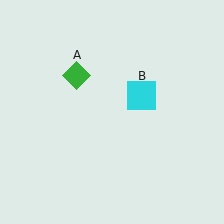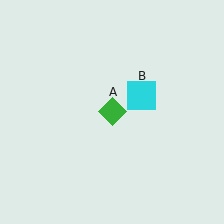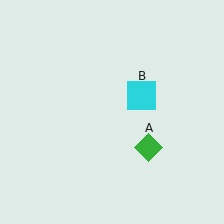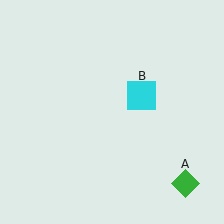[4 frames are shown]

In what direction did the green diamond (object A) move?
The green diamond (object A) moved down and to the right.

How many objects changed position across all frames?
1 object changed position: green diamond (object A).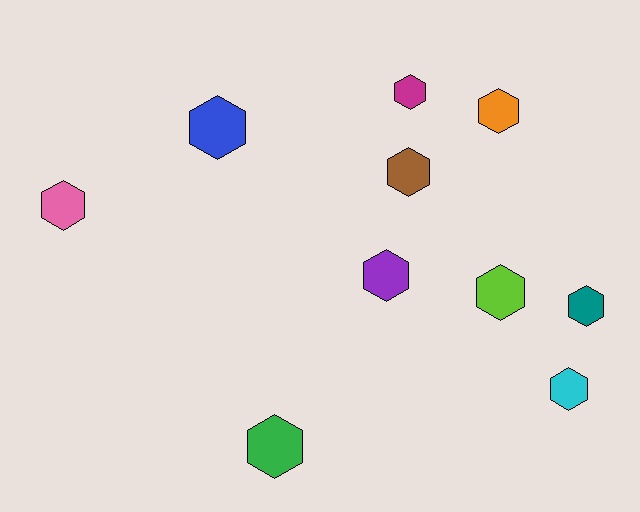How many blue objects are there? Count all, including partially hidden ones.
There is 1 blue object.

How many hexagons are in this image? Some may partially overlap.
There are 10 hexagons.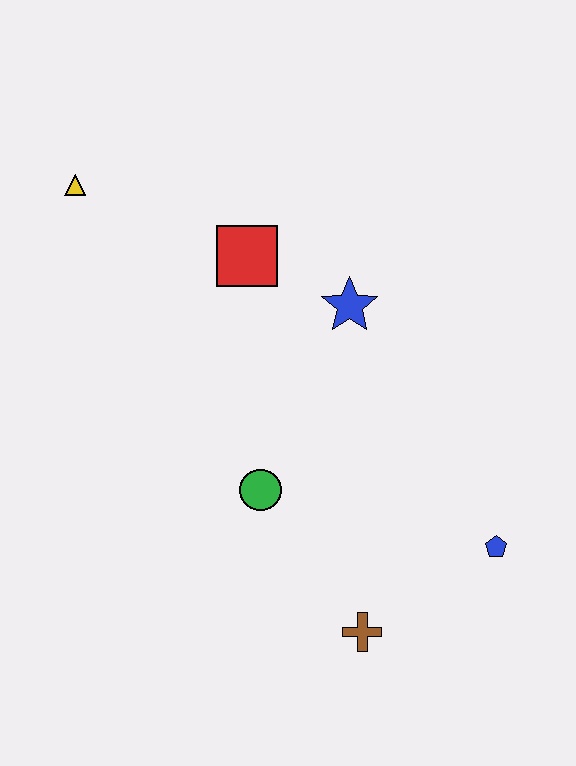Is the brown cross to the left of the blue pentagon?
Yes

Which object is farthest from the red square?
The brown cross is farthest from the red square.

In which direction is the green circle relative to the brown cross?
The green circle is above the brown cross.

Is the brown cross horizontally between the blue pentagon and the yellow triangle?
Yes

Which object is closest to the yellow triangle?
The red square is closest to the yellow triangle.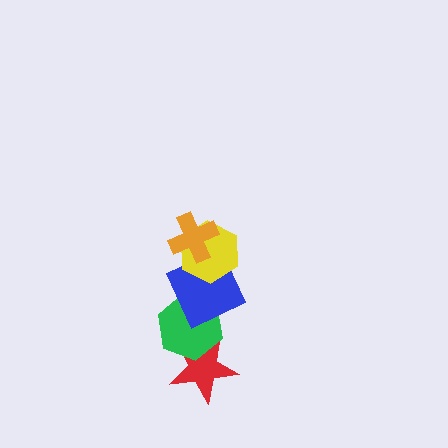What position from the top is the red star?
The red star is 5th from the top.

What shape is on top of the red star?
The green hexagon is on top of the red star.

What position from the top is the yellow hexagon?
The yellow hexagon is 2nd from the top.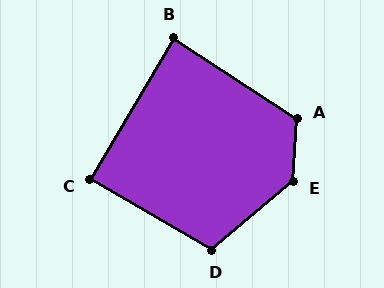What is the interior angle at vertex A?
Approximately 120 degrees (obtuse).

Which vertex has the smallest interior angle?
B, at approximately 87 degrees.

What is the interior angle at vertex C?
Approximately 90 degrees (approximately right).